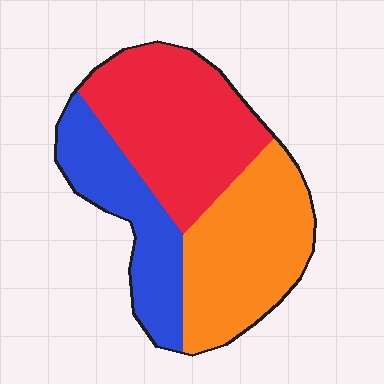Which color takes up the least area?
Blue, at roughly 25%.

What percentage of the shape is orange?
Orange covers about 35% of the shape.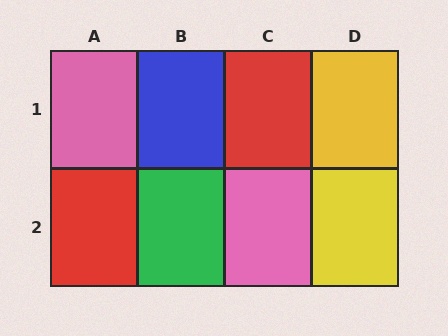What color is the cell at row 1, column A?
Pink.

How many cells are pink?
2 cells are pink.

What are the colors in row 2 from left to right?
Red, green, pink, yellow.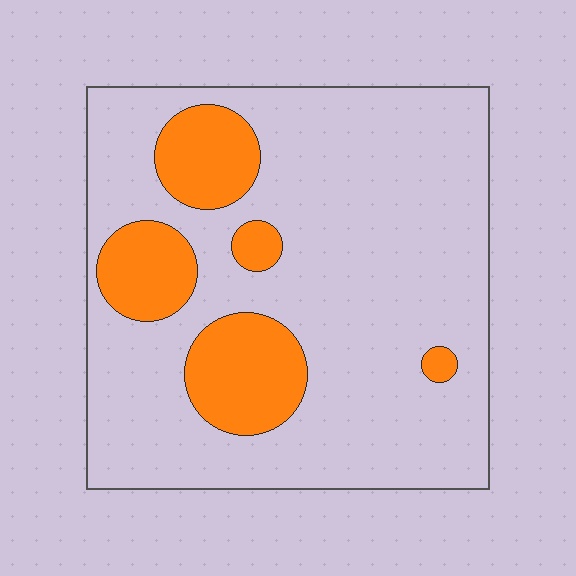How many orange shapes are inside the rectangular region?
5.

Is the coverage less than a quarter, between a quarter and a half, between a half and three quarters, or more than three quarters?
Less than a quarter.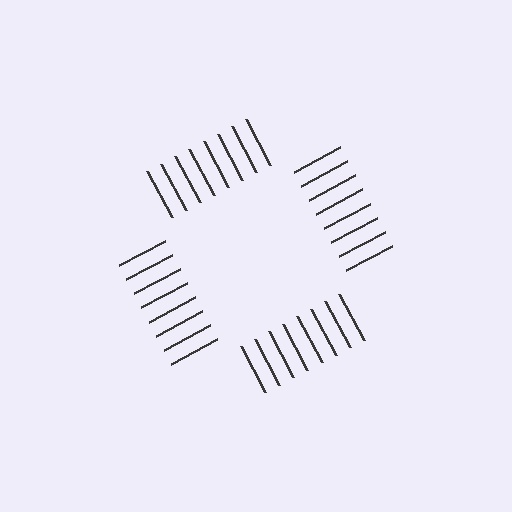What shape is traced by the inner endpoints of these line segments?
An illusory square — the line segments terminate on its edges but no continuous stroke is drawn.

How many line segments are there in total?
32 — 8 along each of the 4 edges.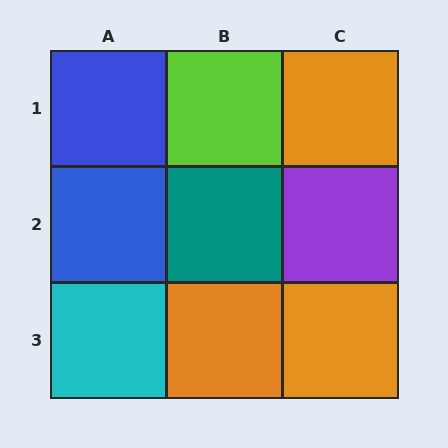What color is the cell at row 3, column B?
Orange.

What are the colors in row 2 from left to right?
Blue, teal, purple.